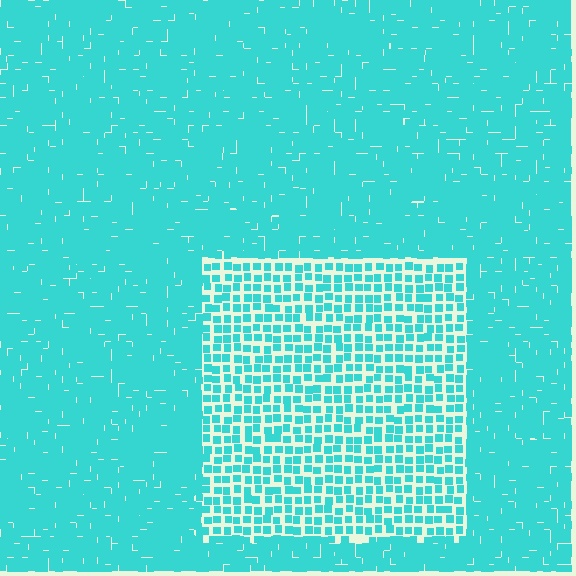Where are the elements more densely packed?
The elements are more densely packed outside the rectangle boundary.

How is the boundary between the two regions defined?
The boundary is defined by a change in element density (approximately 2.1x ratio). All elements are the same color, size, and shape.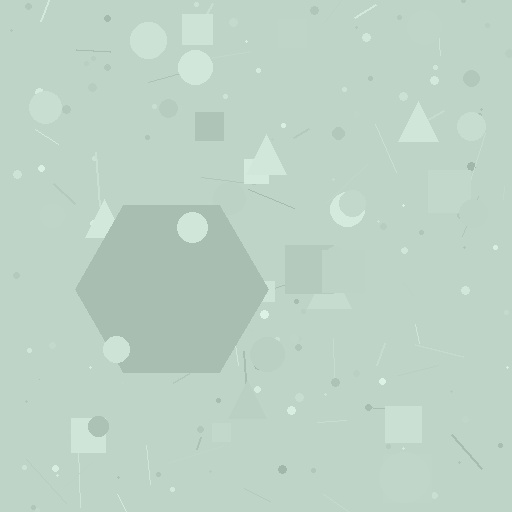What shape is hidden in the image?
A hexagon is hidden in the image.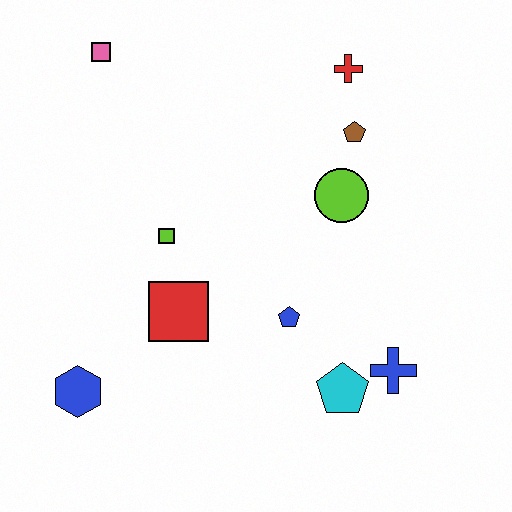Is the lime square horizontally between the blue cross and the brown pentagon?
No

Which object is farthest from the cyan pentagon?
The pink square is farthest from the cyan pentagon.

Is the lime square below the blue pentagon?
No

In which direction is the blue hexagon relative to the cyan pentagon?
The blue hexagon is to the left of the cyan pentagon.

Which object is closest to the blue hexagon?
The red square is closest to the blue hexagon.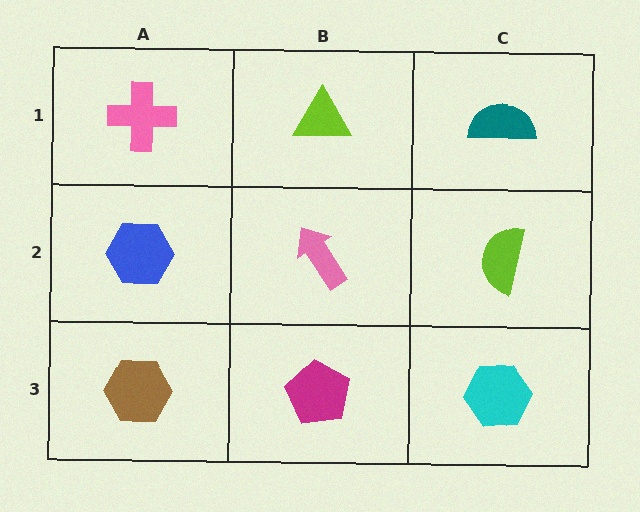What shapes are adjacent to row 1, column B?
A pink arrow (row 2, column B), a pink cross (row 1, column A), a teal semicircle (row 1, column C).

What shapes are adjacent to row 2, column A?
A pink cross (row 1, column A), a brown hexagon (row 3, column A), a pink arrow (row 2, column B).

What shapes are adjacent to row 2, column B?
A lime triangle (row 1, column B), a magenta pentagon (row 3, column B), a blue hexagon (row 2, column A), a lime semicircle (row 2, column C).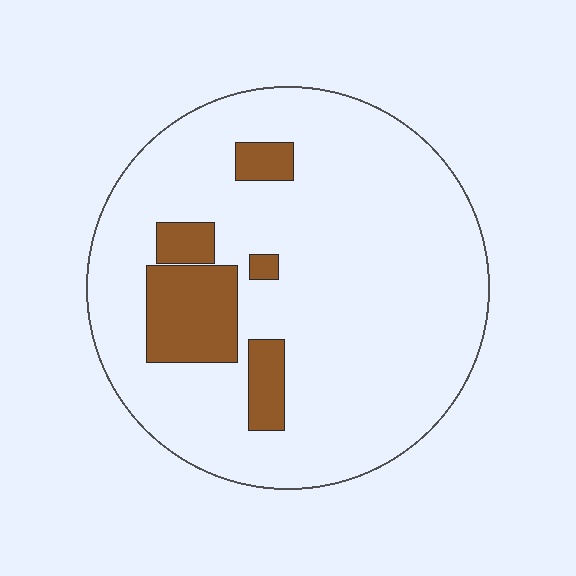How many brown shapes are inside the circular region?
5.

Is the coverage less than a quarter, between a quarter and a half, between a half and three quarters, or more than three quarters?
Less than a quarter.